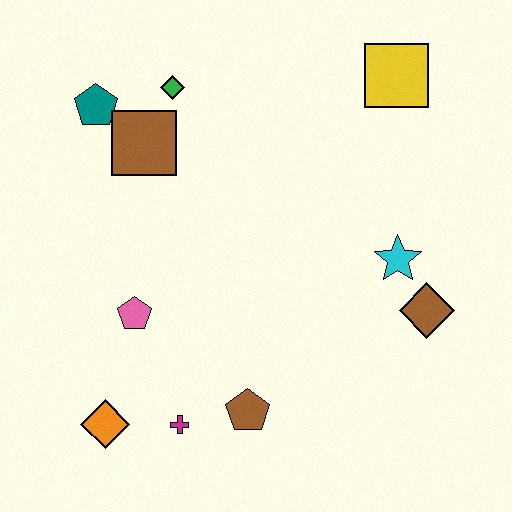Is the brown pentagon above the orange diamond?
Yes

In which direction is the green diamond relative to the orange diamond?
The green diamond is above the orange diamond.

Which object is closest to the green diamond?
The brown square is closest to the green diamond.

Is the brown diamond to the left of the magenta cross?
No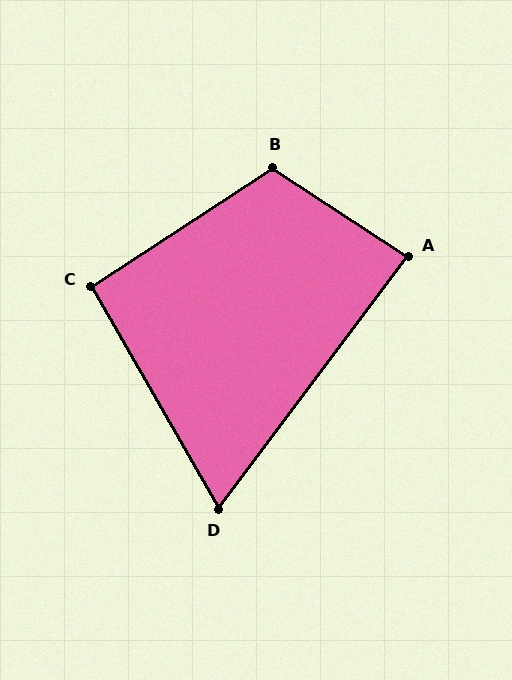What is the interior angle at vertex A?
Approximately 86 degrees (approximately right).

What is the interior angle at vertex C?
Approximately 94 degrees (approximately right).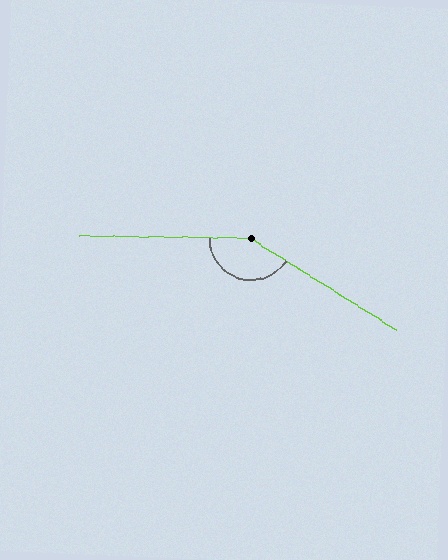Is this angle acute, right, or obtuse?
It is obtuse.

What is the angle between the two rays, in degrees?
Approximately 149 degrees.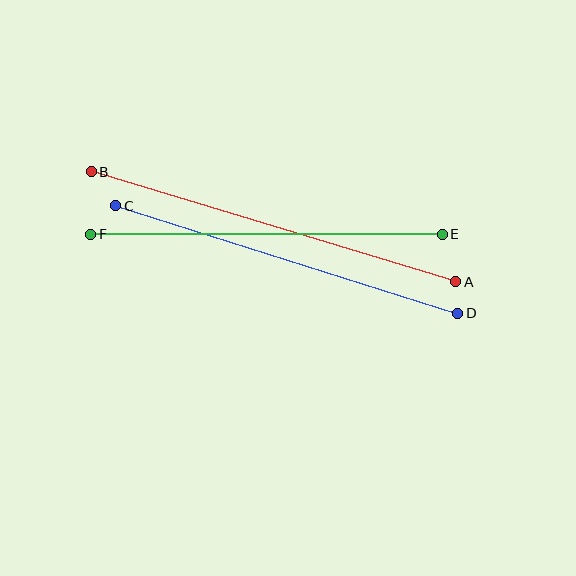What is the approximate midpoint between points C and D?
The midpoint is at approximately (287, 259) pixels.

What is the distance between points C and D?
The distance is approximately 358 pixels.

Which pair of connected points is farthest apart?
Points A and B are farthest apart.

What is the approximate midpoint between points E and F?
The midpoint is at approximately (267, 234) pixels.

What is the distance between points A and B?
The distance is approximately 381 pixels.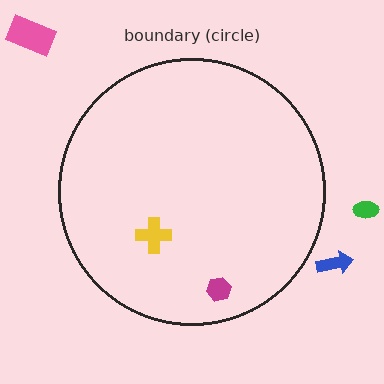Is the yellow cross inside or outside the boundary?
Inside.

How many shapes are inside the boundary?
2 inside, 3 outside.